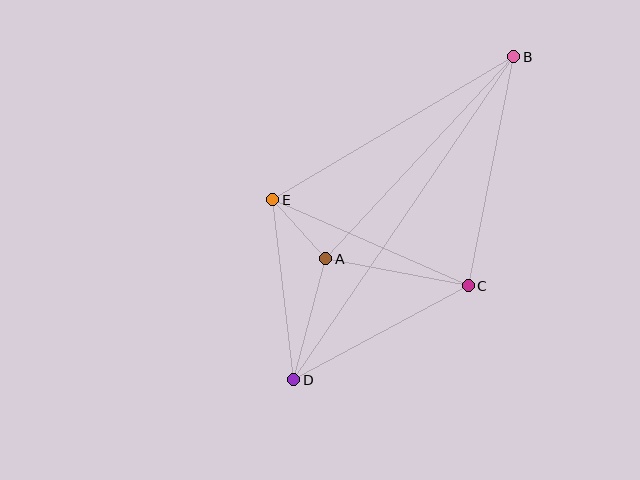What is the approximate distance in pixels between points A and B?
The distance between A and B is approximately 276 pixels.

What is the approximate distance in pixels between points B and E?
The distance between B and E is approximately 280 pixels.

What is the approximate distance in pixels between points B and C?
The distance between B and C is approximately 233 pixels.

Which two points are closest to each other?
Points A and E are closest to each other.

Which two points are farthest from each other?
Points B and D are farthest from each other.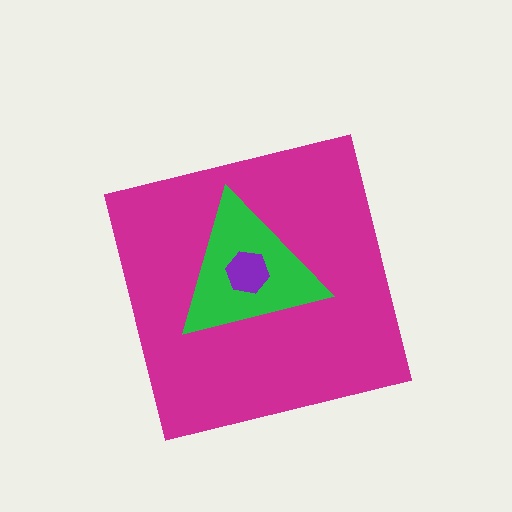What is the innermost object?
The purple hexagon.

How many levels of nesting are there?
3.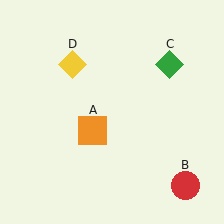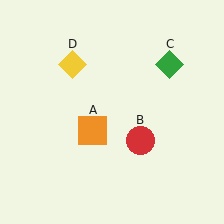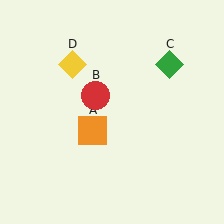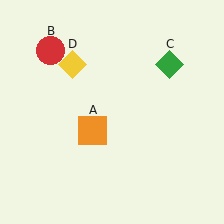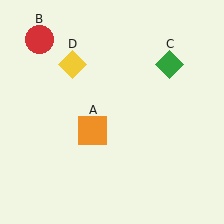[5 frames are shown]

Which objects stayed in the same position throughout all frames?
Orange square (object A) and green diamond (object C) and yellow diamond (object D) remained stationary.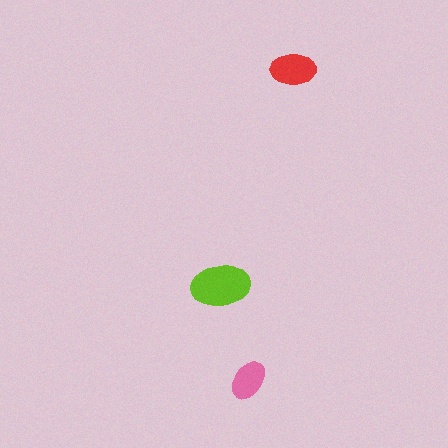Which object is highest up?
The red ellipse is topmost.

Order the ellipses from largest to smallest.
the lime one, the red one, the pink one.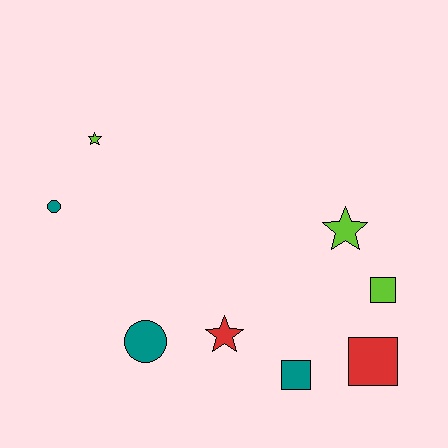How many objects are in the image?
There are 8 objects.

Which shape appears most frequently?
Square, with 3 objects.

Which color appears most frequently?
Lime, with 3 objects.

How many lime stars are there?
There are 2 lime stars.